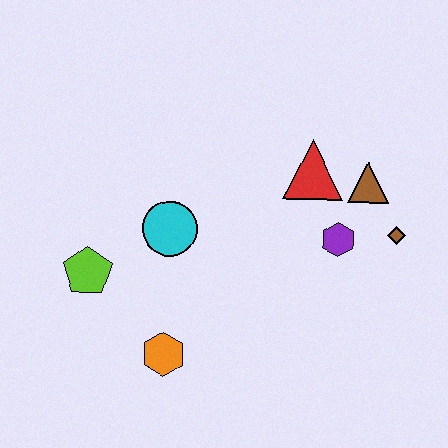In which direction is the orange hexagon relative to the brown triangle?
The orange hexagon is to the left of the brown triangle.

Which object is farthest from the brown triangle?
The lime pentagon is farthest from the brown triangle.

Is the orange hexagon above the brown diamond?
No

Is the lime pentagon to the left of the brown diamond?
Yes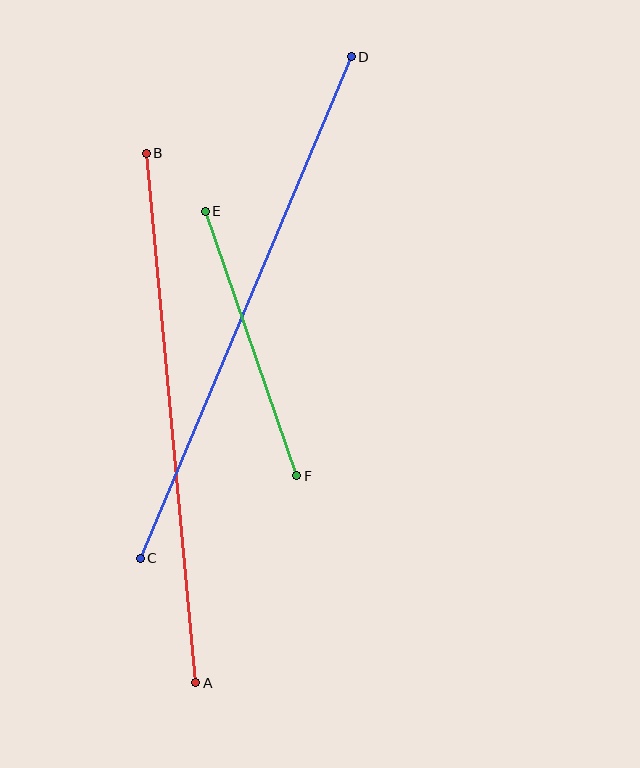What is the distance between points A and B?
The distance is approximately 532 pixels.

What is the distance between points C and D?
The distance is approximately 544 pixels.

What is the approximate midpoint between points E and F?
The midpoint is at approximately (251, 343) pixels.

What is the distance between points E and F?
The distance is approximately 280 pixels.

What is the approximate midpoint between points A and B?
The midpoint is at approximately (171, 418) pixels.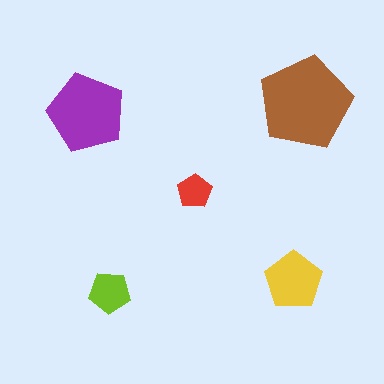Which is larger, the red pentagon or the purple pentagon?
The purple one.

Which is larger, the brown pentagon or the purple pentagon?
The brown one.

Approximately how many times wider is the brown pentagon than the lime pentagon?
About 2 times wider.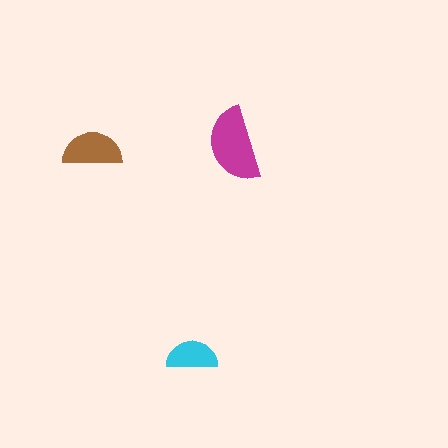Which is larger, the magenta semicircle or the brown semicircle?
The magenta one.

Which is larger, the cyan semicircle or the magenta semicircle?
The magenta one.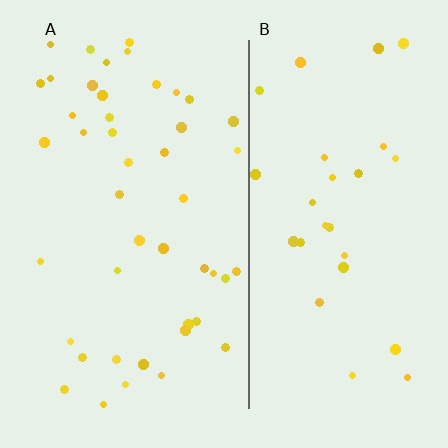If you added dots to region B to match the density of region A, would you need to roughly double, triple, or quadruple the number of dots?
Approximately double.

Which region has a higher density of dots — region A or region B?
A (the left).